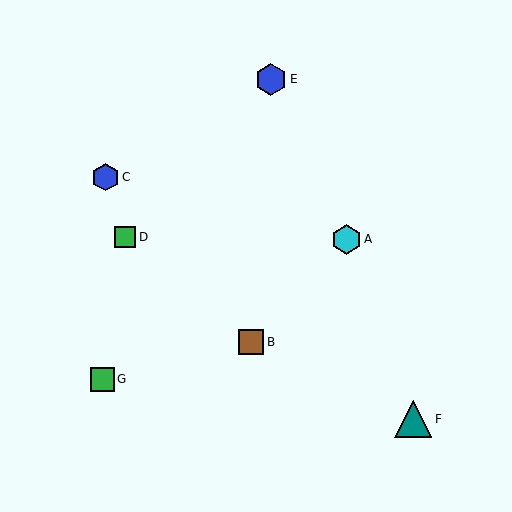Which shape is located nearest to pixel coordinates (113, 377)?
The green square (labeled G) at (102, 379) is nearest to that location.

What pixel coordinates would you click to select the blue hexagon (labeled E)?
Click at (271, 80) to select the blue hexagon E.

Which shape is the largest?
The teal triangle (labeled F) is the largest.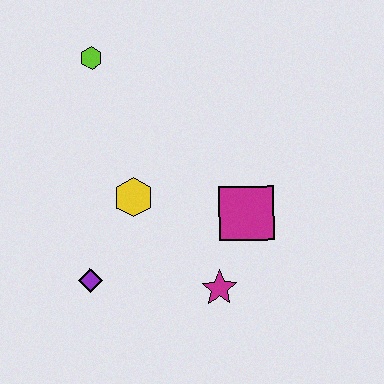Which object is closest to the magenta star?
The magenta square is closest to the magenta star.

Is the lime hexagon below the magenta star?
No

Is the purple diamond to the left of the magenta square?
Yes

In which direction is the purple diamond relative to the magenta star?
The purple diamond is to the left of the magenta star.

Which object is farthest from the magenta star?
The lime hexagon is farthest from the magenta star.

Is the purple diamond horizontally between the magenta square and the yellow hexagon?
No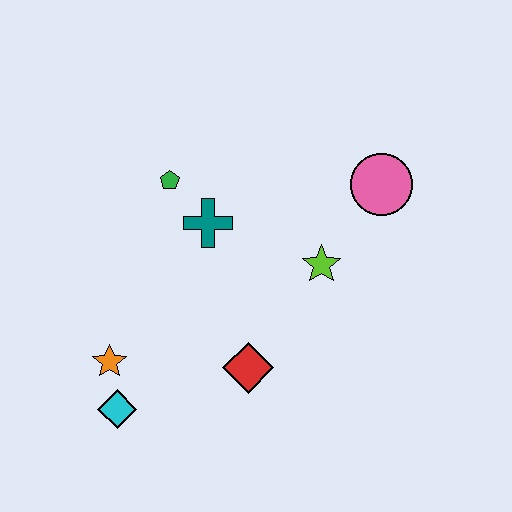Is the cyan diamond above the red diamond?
No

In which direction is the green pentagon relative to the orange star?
The green pentagon is above the orange star.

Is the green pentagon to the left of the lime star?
Yes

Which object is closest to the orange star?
The cyan diamond is closest to the orange star.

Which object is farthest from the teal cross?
The cyan diamond is farthest from the teal cross.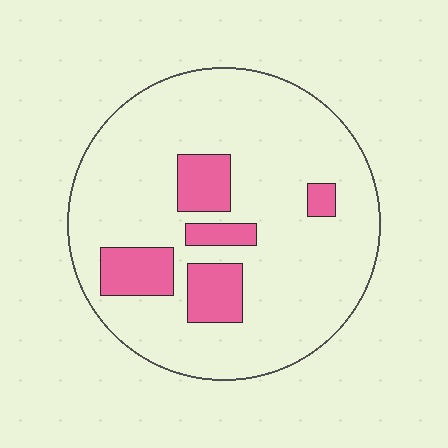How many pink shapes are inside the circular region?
5.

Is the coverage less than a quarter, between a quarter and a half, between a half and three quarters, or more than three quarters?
Less than a quarter.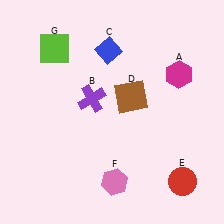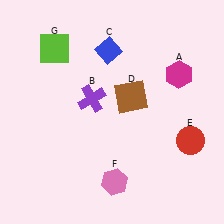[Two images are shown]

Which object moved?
The red circle (E) moved up.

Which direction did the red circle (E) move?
The red circle (E) moved up.